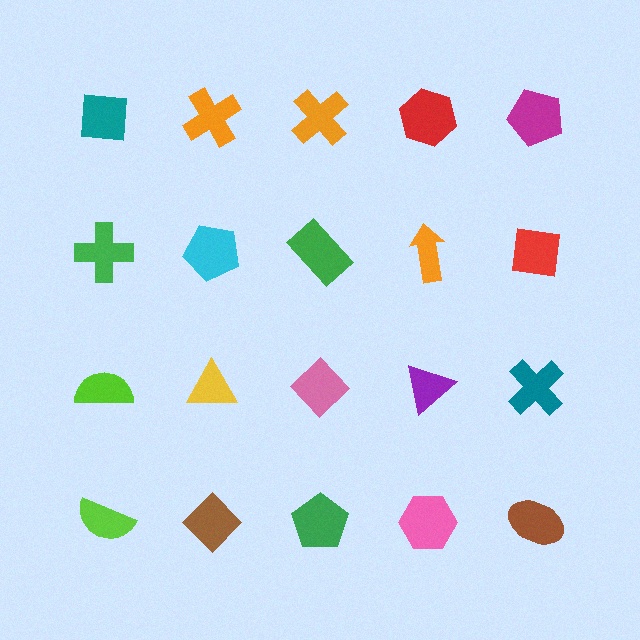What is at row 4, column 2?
A brown diamond.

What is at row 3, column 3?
A pink diamond.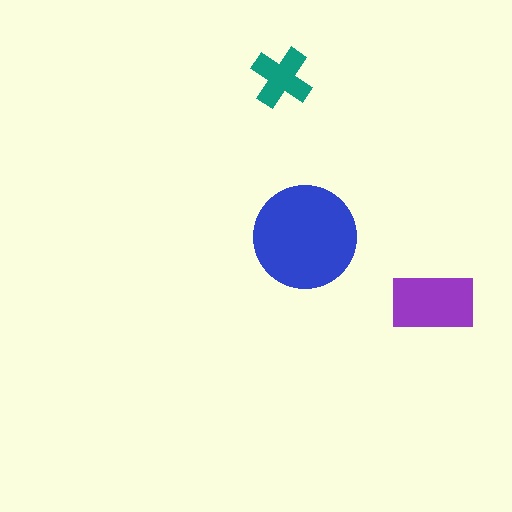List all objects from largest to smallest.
The blue circle, the purple rectangle, the teal cross.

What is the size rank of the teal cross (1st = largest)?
3rd.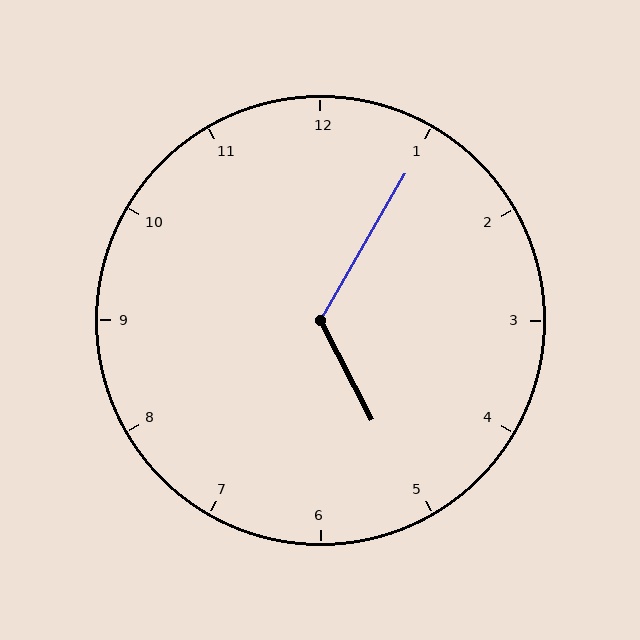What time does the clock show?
5:05.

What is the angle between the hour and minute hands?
Approximately 122 degrees.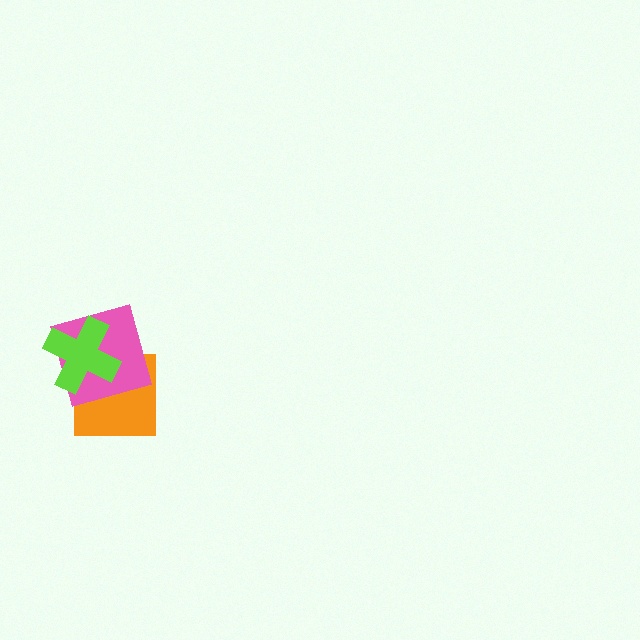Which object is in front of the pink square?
The lime cross is in front of the pink square.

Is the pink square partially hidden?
Yes, it is partially covered by another shape.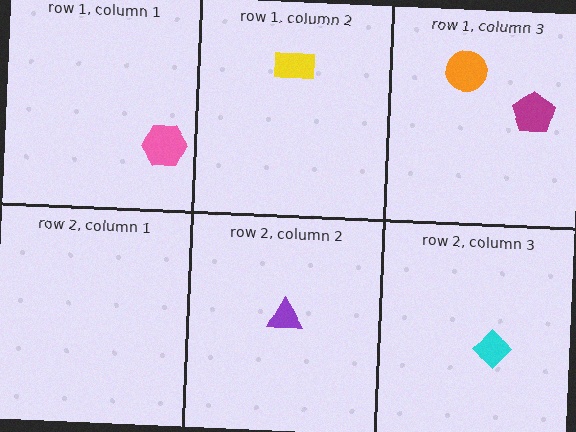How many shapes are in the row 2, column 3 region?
1.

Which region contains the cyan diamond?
The row 2, column 3 region.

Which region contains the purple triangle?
The row 2, column 2 region.